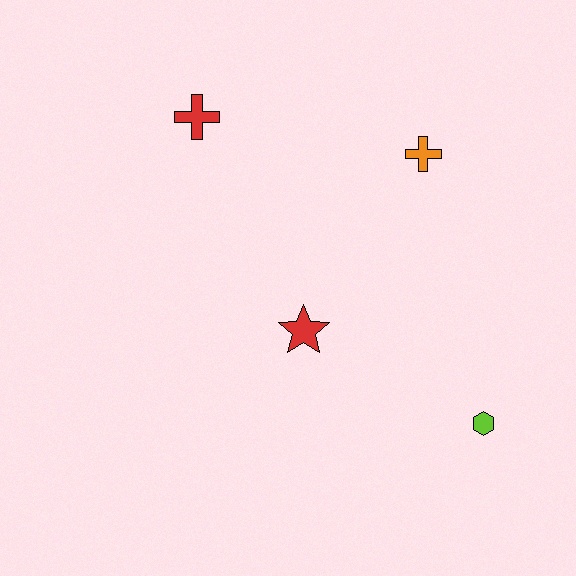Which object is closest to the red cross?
The orange cross is closest to the red cross.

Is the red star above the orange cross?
No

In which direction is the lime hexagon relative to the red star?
The lime hexagon is to the right of the red star.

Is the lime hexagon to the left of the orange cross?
No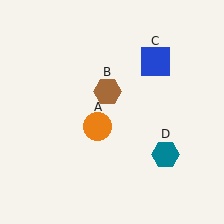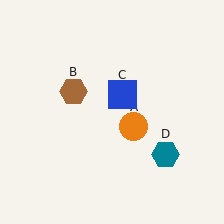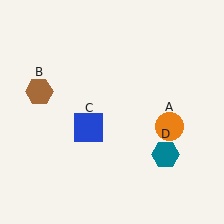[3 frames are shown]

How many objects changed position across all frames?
3 objects changed position: orange circle (object A), brown hexagon (object B), blue square (object C).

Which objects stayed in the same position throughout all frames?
Teal hexagon (object D) remained stationary.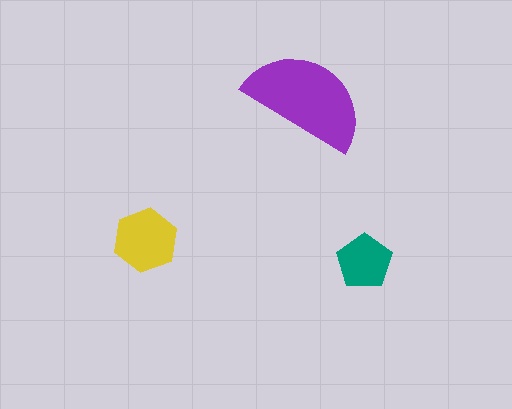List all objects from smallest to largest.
The teal pentagon, the yellow hexagon, the purple semicircle.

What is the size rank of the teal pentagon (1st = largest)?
3rd.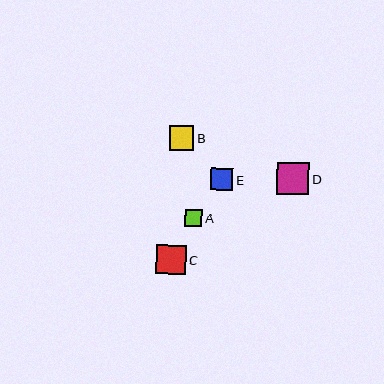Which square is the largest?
Square D is the largest with a size of approximately 32 pixels.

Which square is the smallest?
Square A is the smallest with a size of approximately 17 pixels.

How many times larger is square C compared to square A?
Square C is approximately 1.7 times the size of square A.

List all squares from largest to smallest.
From largest to smallest: D, C, B, E, A.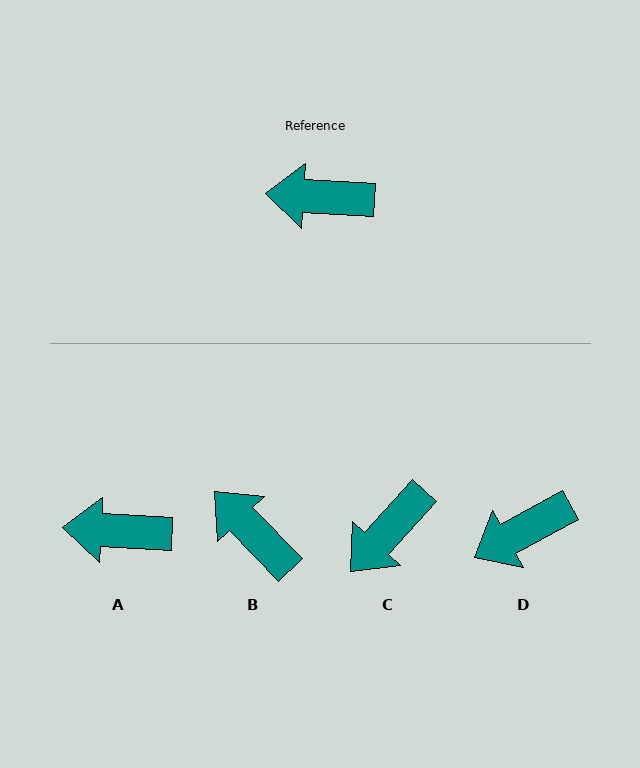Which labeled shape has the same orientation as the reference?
A.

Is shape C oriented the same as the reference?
No, it is off by about 51 degrees.